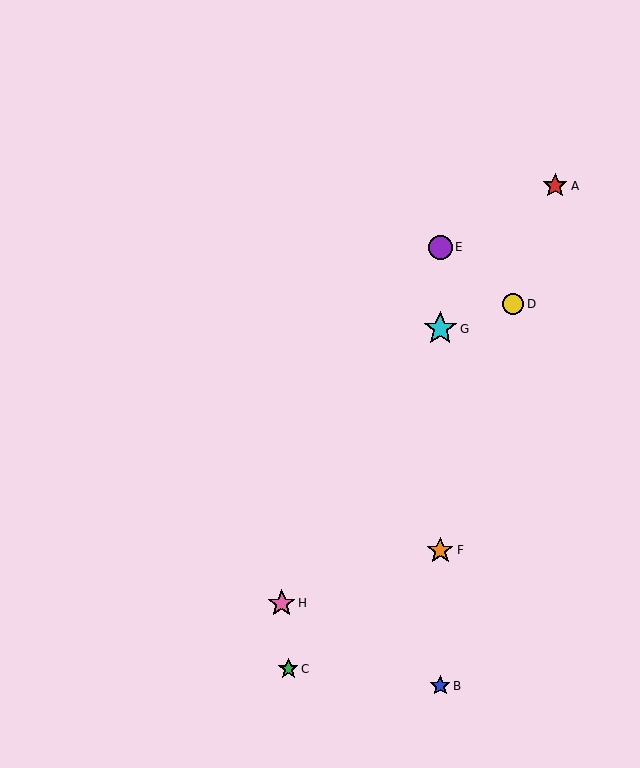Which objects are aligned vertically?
Objects B, E, F, G are aligned vertically.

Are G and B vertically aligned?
Yes, both are at x≈440.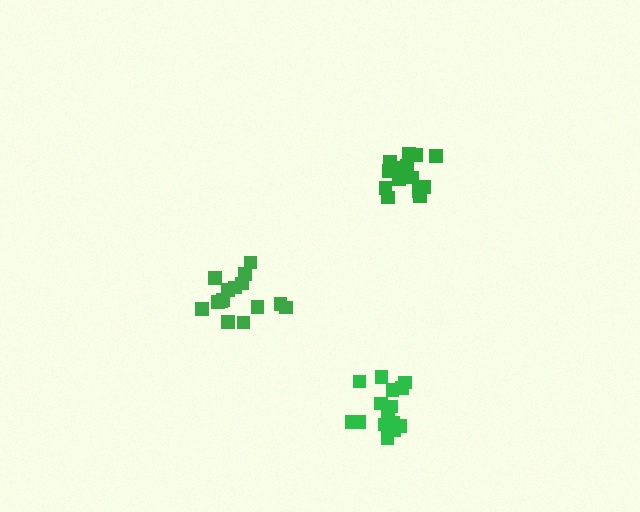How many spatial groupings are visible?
There are 3 spatial groupings.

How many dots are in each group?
Group 1: 16 dots, Group 2: 15 dots, Group 3: 15 dots (46 total).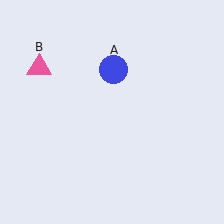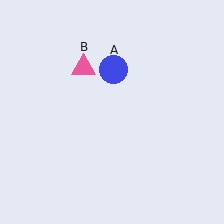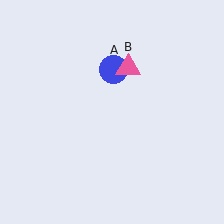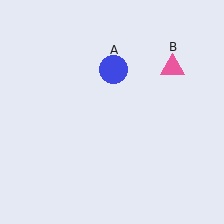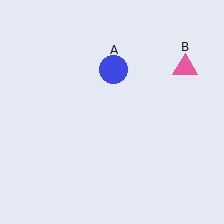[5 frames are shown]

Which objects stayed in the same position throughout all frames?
Blue circle (object A) remained stationary.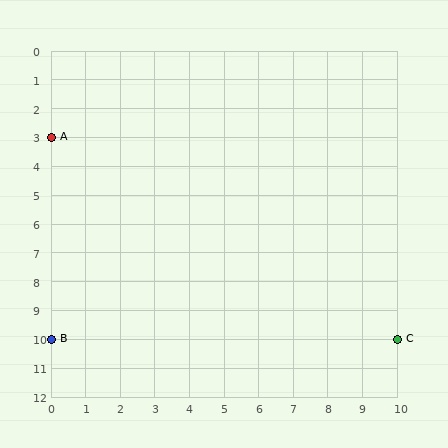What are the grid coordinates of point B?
Point B is at grid coordinates (0, 10).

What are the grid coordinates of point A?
Point A is at grid coordinates (0, 3).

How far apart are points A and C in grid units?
Points A and C are 10 columns and 7 rows apart (about 12.2 grid units diagonally).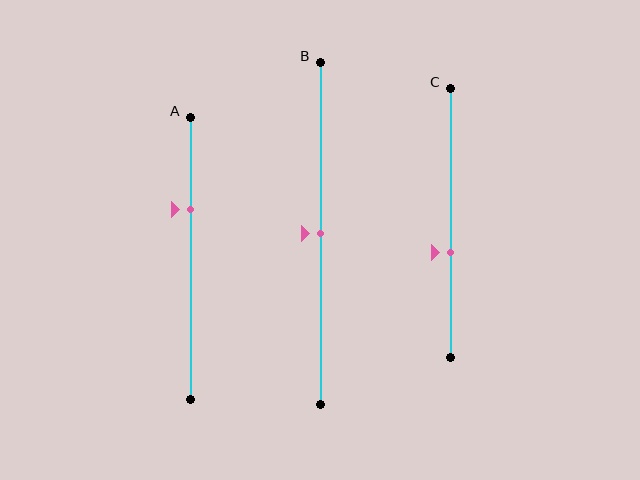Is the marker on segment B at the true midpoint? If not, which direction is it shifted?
Yes, the marker on segment B is at the true midpoint.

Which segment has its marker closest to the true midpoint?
Segment B has its marker closest to the true midpoint.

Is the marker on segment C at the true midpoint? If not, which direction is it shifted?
No, the marker on segment C is shifted downward by about 11% of the segment length.